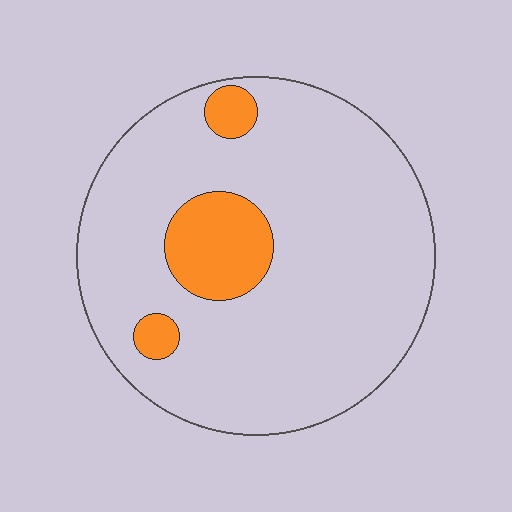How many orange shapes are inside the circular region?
3.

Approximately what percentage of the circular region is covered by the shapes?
Approximately 15%.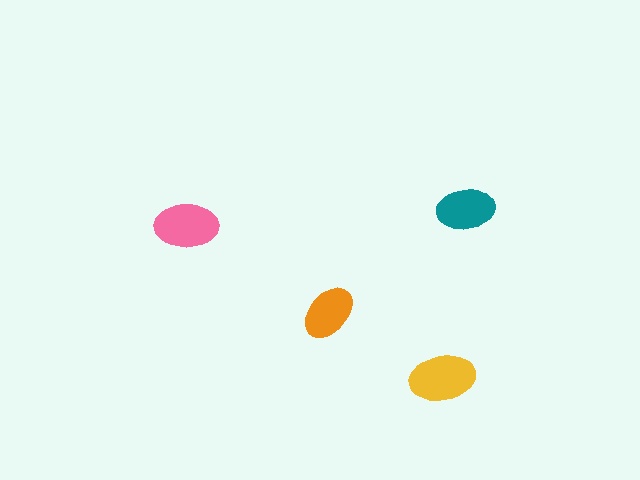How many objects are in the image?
There are 4 objects in the image.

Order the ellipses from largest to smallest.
the yellow one, the pink one, the teal one, the orange one.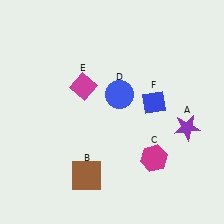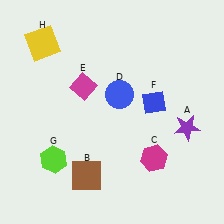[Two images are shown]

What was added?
A lime hexagon (G), a yellow square (H) were added in Image 2.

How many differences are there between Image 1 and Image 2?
There are 2 differences between the two images.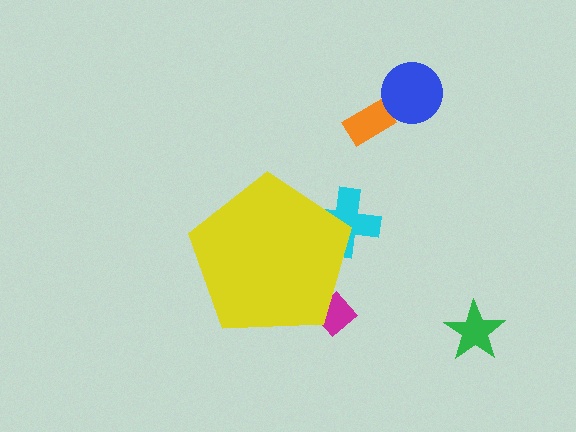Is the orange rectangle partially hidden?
No, the orange rectangle is fully visible.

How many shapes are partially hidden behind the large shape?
2 shapes are partially hidden.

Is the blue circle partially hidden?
No, the blue circle is fully visible.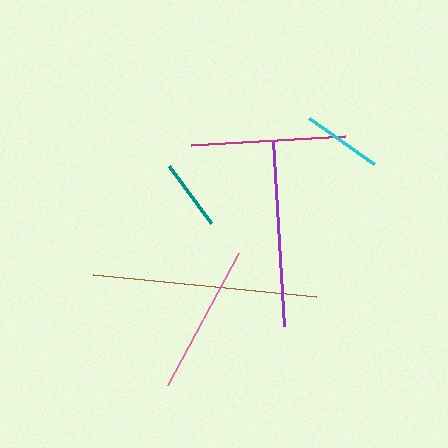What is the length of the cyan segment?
The cyan segment is approximately 80 pixels long.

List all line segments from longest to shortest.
From longest to shortest: brown, purple, magenta, pink, cyan, teal.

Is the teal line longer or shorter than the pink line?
The pink line is longer than the teal line.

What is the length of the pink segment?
The pink segment is approximately 150 pixels long.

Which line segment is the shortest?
The teal line is the shortest at approximately 71 pixels.